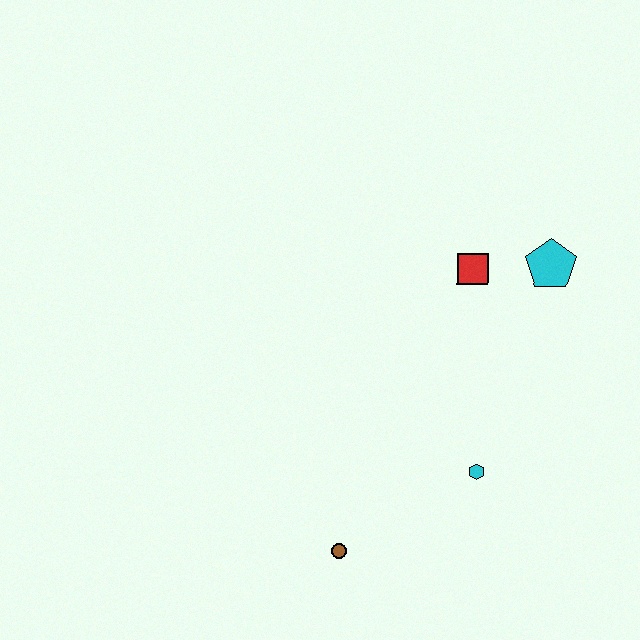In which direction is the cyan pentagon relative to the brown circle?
The cyan pentagon is above the brown circle.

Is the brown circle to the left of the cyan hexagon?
Yes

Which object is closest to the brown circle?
The cyan hexagon is closest to the brown circle.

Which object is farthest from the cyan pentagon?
The brown circle is farthest from the cyan pentagon.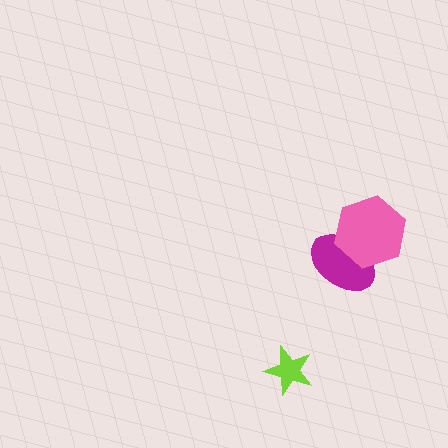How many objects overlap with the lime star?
0 objects overlap with the lime star.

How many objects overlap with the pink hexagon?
1 object overlaps with the pink hexagon.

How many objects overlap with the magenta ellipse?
1 object overlaps with the magenta ellipse.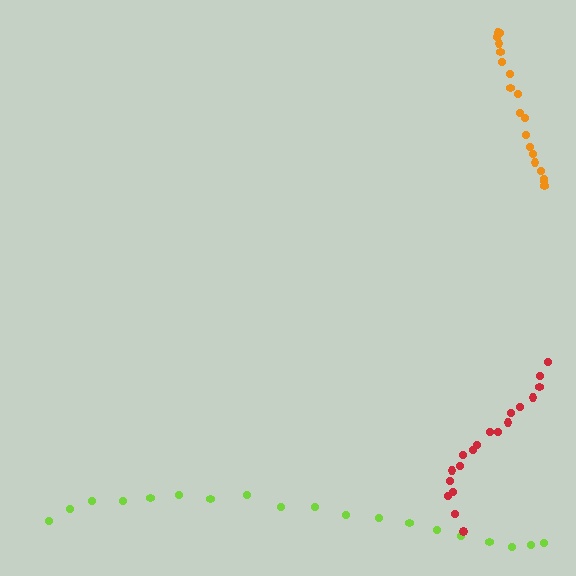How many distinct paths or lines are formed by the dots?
There are 3 distinct paths.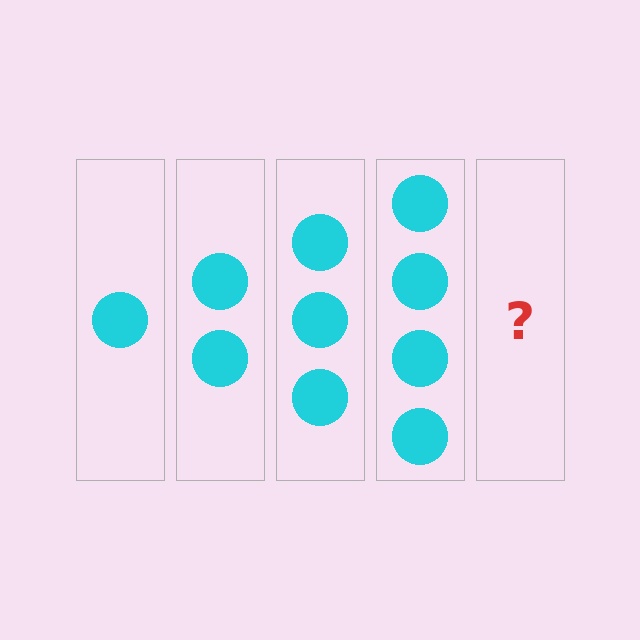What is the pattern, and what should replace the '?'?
The pattern is that each step adds one more circle. The '?' should be 5 circles.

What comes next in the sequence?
The next element should be 5 circles.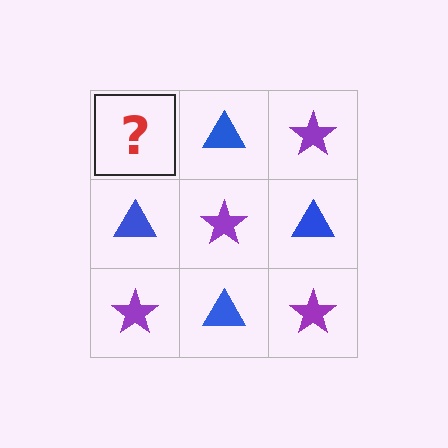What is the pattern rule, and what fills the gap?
The rule is that it alternates purple star and blue triangle in a checkerboard pattern. The gap should be filled with a purple star.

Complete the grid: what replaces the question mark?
The question mark should be replaced with a purple star.